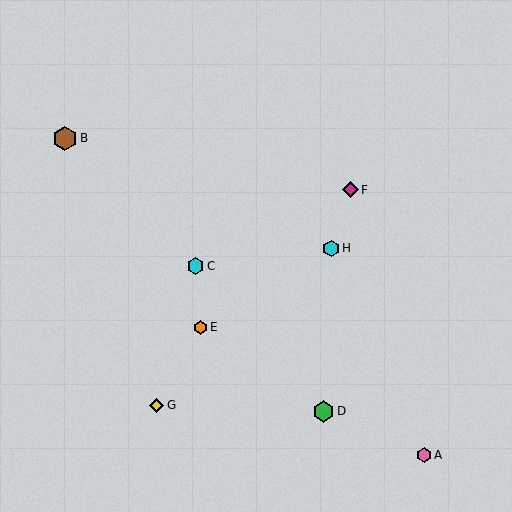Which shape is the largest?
The brown hexagon (labeled B) is the largest.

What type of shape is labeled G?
Shape G is a yellow diamond.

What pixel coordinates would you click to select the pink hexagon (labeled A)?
Click at (424, 455) to select the pink hexagon A.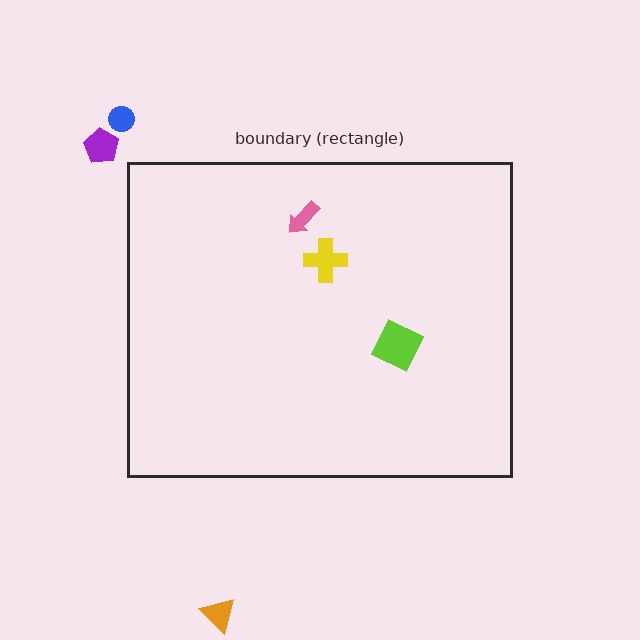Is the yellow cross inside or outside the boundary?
Inside.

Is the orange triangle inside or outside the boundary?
Outside.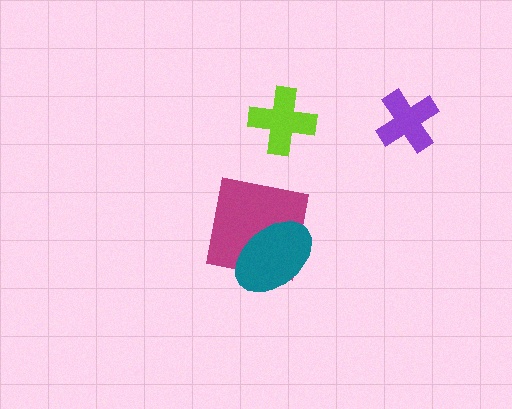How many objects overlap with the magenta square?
1 object overlaps with the magenta square.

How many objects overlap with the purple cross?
0 objects overlap with the purple cross.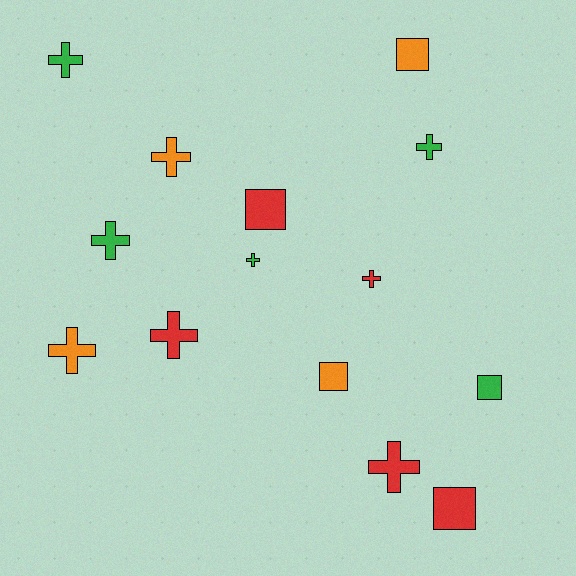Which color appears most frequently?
Green, with 5 objects.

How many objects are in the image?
There are 14 objects.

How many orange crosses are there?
There are 2 orange crosses.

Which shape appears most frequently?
Cross, with 9 objects.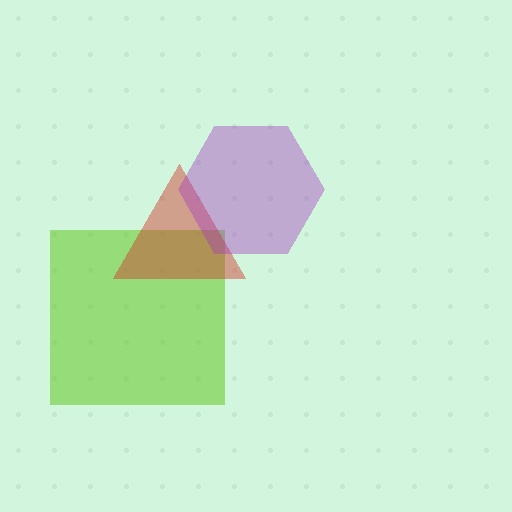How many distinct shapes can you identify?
There are 3 distinct shapes: a lime square, a red triangle, a purple hexagon.